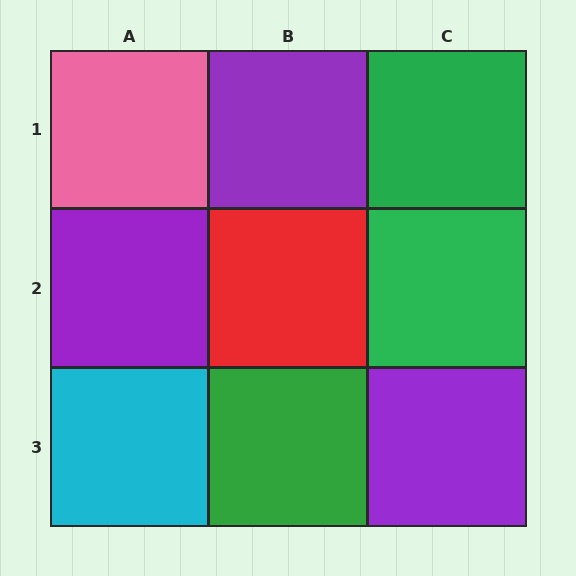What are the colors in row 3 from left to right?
Cyan, green, purple.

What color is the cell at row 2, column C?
Green.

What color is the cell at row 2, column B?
Red.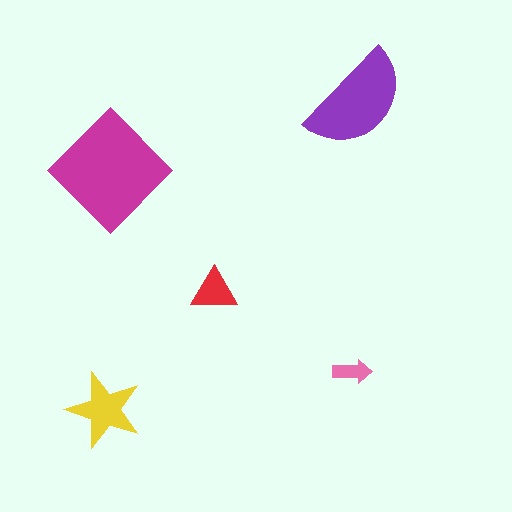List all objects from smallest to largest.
The pink arrow, the red triangle, the yellow star, the purple semicircle, the magenta diamond.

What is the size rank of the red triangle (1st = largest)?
4th.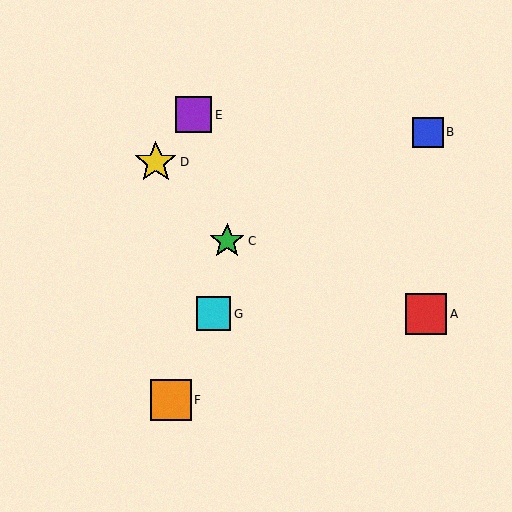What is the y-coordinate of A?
Object A is at y≈314.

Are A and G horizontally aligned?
Yes, both are at y≈314.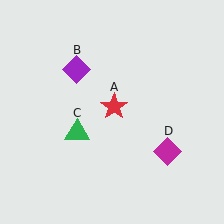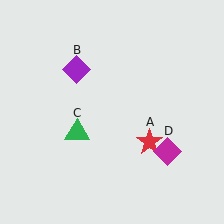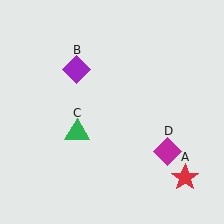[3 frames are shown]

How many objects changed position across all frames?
1 object changed position: red star (object A).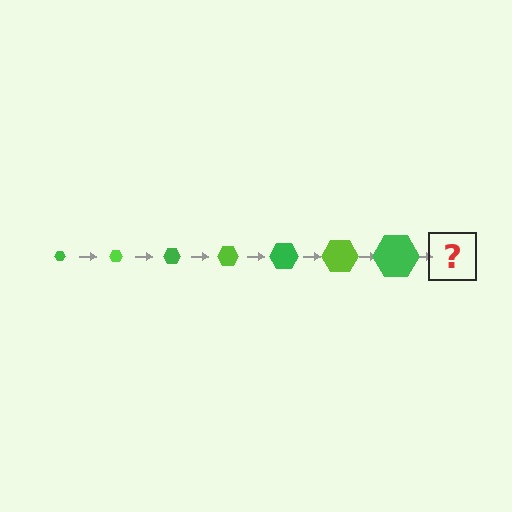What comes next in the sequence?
The next element should be a lime hexagon, larger than the previous one.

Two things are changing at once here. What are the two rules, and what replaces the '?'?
The two rules are that the hexagon grows larger each step and the color cycles through green and lime. The '?' should be a lime hexagon, larger than the previous one.